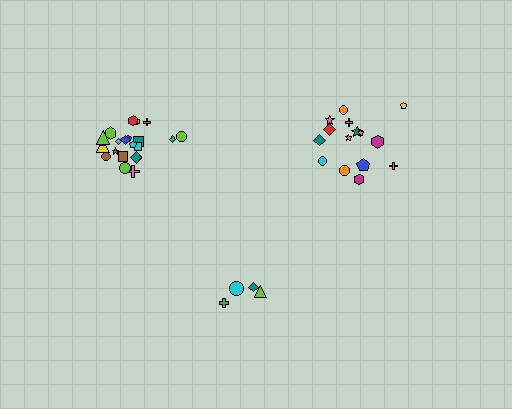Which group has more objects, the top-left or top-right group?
The top-left group.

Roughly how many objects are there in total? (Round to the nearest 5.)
Roughly 40 objects in total.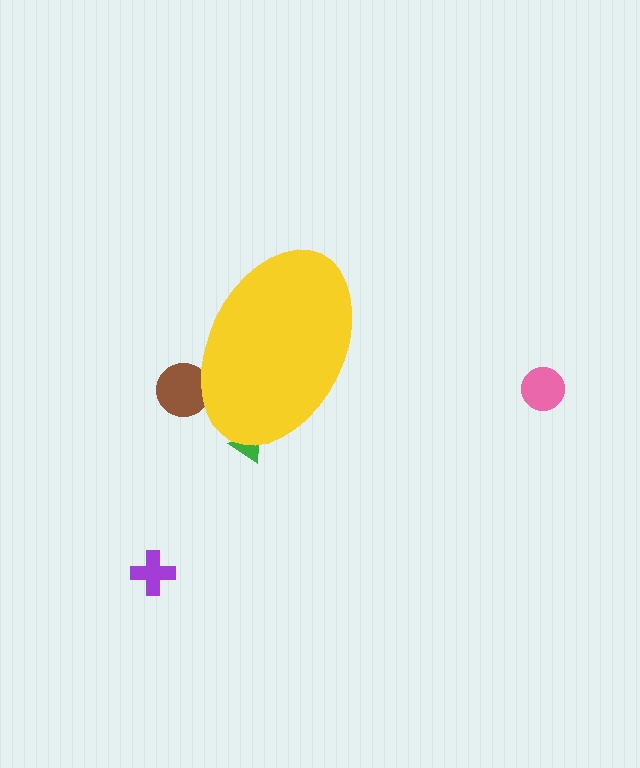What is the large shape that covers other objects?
A yellow ellipse.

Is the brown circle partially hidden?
Yes, the brown circle is partially hidden behind the yellow ellipse.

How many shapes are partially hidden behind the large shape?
2 shapes are partially hidden.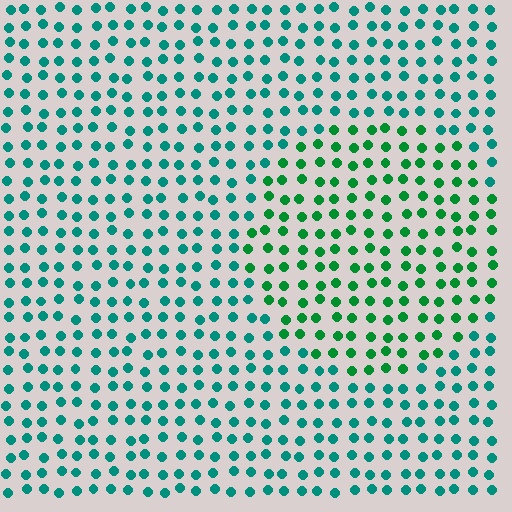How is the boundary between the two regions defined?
The boundary is defined purely by a slight shift in hue (about 33 degrees). Spacing, size, and orientation are identical on both sides.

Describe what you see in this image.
The image is filled with small teal elements in a uniform arrangement. A circle-shaped region is visible where the elements are tinted to a slightly different hue, forming a subtle color boundary.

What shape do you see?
I see a circle.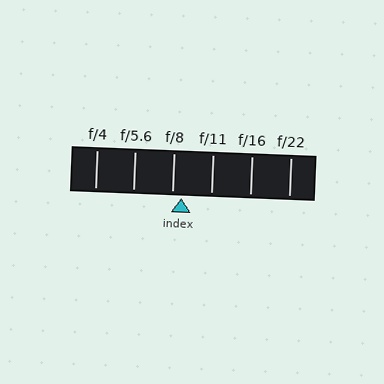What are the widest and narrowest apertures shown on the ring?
The widest aperture shown is f/4 and the narrowest is f/22.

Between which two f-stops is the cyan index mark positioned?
The index mark is between f/8 and f/11.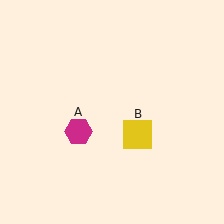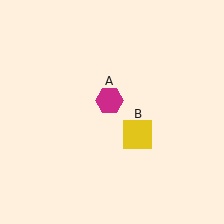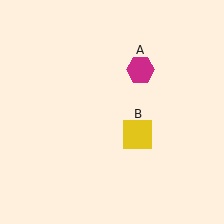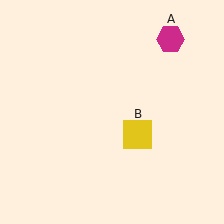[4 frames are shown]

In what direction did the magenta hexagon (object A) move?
The magenta hexagon (object A) moved up and to the right.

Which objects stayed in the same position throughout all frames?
Yellow square (object B) remained stationary.